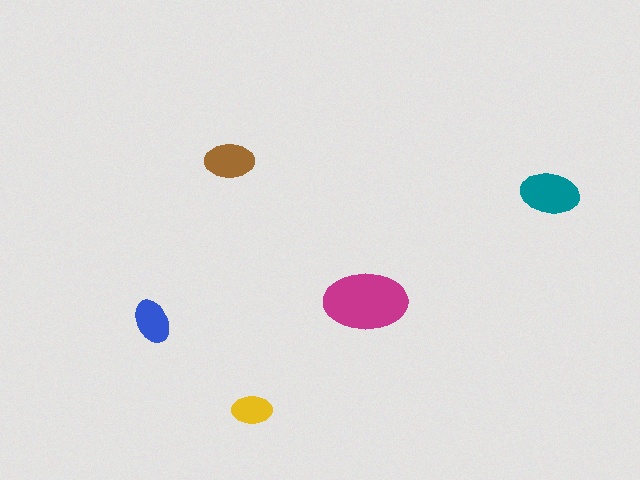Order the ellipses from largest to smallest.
the magenta one, the teal one, the brown one, the blue one, the yellow one.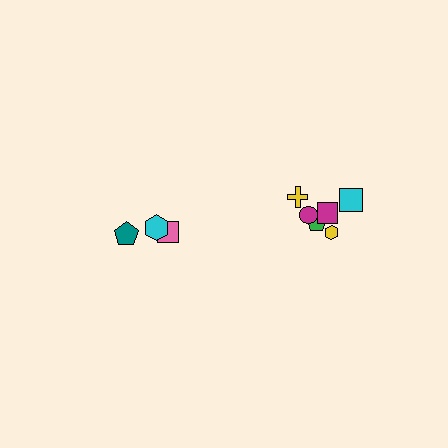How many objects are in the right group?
There are 6 objects.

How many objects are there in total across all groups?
There are 9 objects.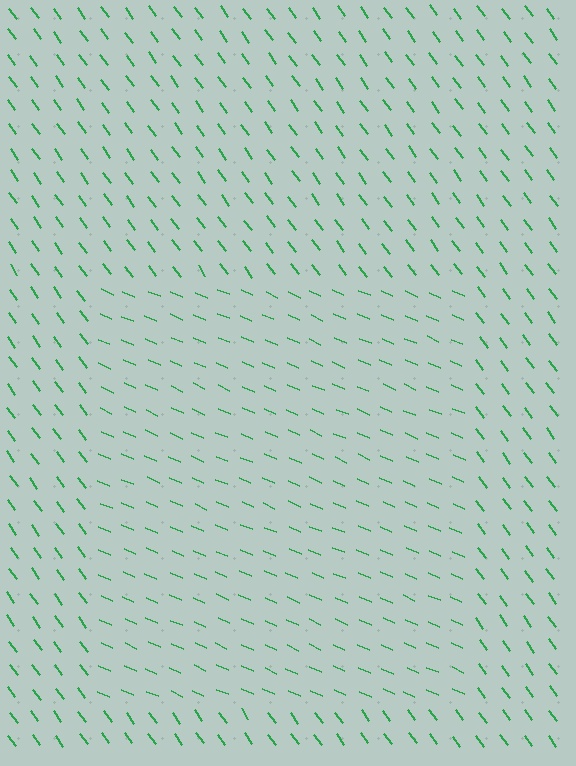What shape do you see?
I see a rectangle.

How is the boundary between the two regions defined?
The boundary is defined purely by a change in line orientation (approximately 31 degrees difference). All lines are the same color and thickness.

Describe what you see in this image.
The image is filled with small green line segments. A rectangle region in the image has lines oriented differently from the surrounding lines, creating a visible texture boundary.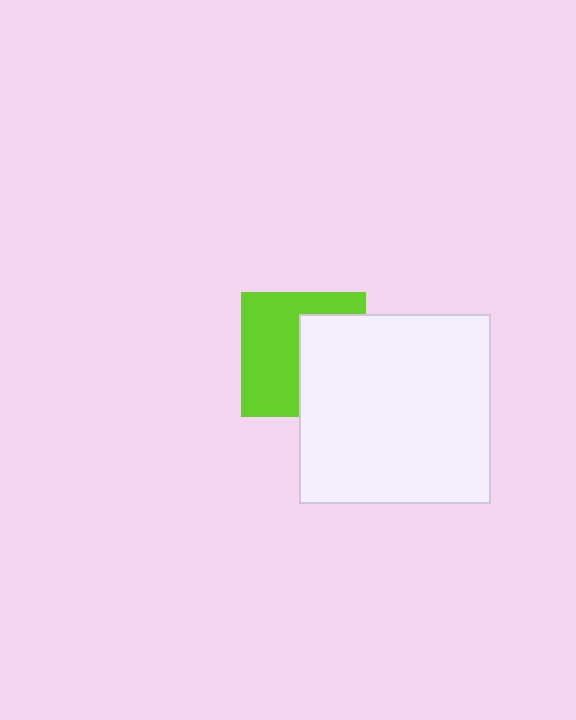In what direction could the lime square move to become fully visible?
The lime square could move left. That would shift it out from behind the white rectangle entirely.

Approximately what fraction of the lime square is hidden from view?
Roughly 44% of the lime square is hidden behind the white rectangle.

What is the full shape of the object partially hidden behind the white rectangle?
The partially hidden object is a lime square.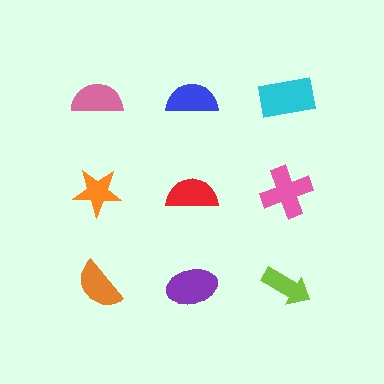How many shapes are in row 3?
3 shapes.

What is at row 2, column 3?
A pink cross.